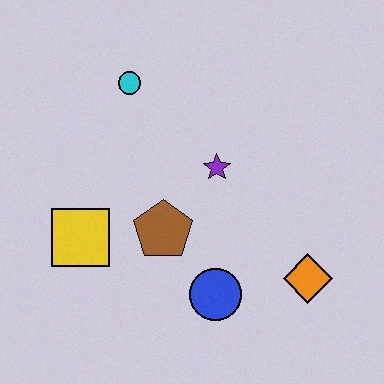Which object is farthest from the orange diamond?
The cyan circle is farthest from the orange diamond.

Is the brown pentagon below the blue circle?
No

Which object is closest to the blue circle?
The brown pentagon is closest to the blue circle.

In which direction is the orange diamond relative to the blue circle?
The orange diamond is to the right of the blue circle.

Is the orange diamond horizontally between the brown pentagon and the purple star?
No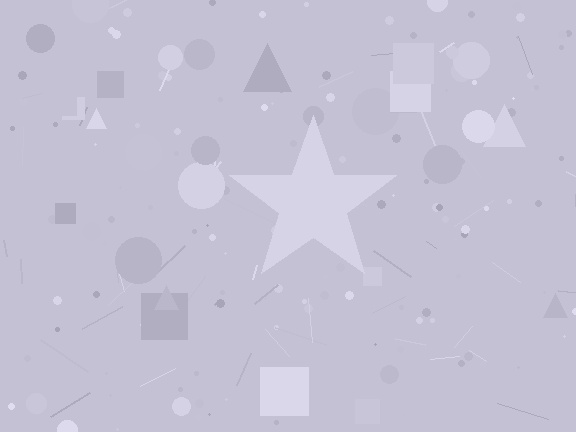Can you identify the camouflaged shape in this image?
The camouflaged shape is a star.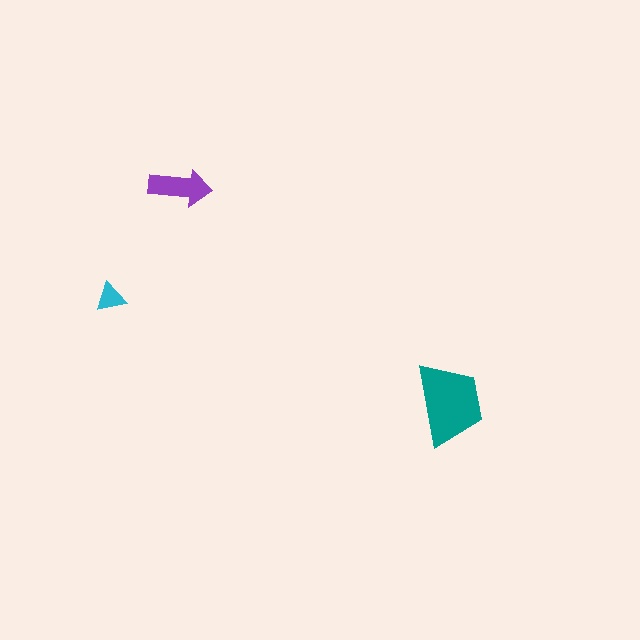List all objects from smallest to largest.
The cyan triangle, the purple arrow, the teal trapezoid.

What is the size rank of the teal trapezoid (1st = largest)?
1st.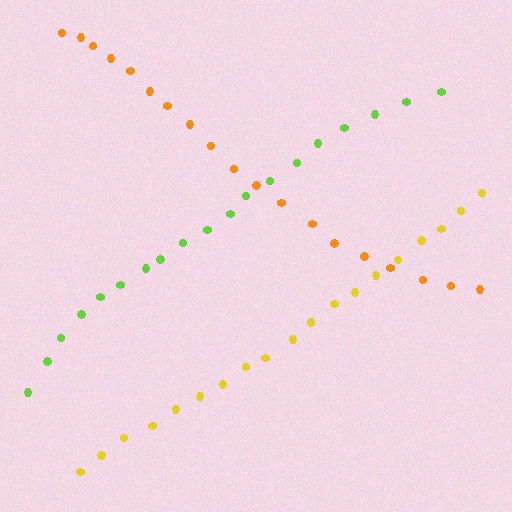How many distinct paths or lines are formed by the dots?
There are 3 distinct paths.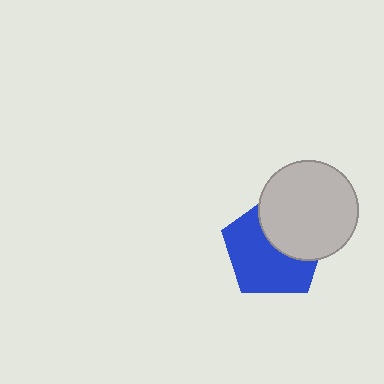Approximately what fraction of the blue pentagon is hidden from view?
Roughly 40% of the blue pentagon is hidden behind the light gray circle.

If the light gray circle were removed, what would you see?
You would see the complete blue pentagon.